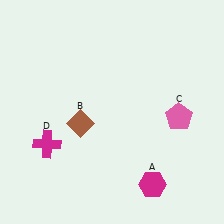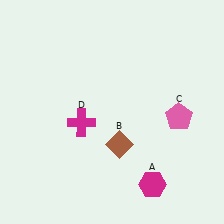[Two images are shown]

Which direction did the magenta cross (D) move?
The magenta cross (D) moved right.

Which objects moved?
The objects that moved are: the brown diamond (B), the magenta cross (D).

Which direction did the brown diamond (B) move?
The brown diamond (B) moved right.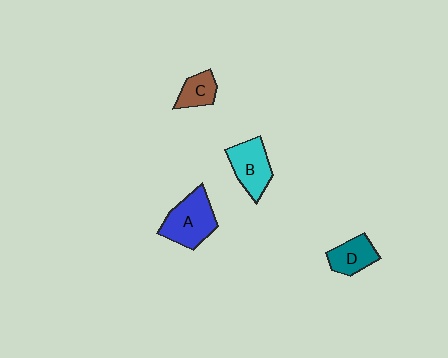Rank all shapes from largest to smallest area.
From largest to smallest: A (blue), B (cyan), D (teal), C (brown).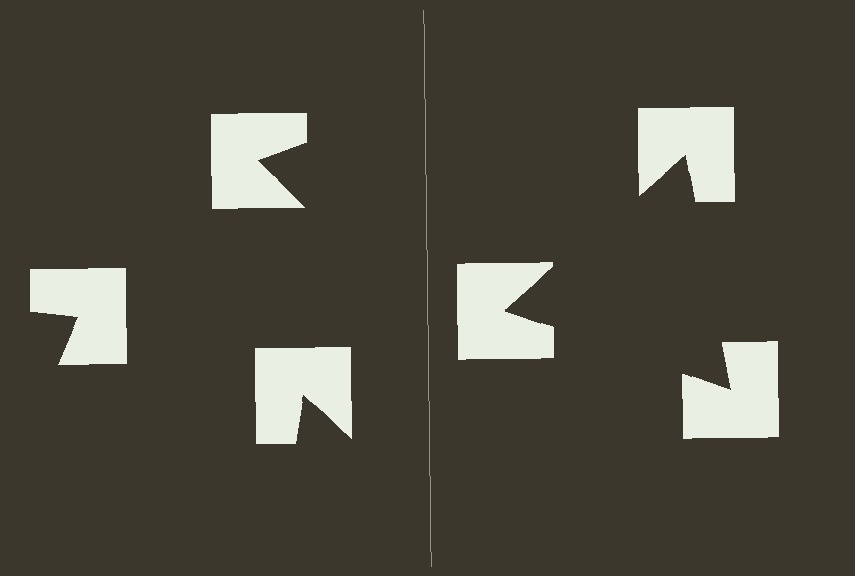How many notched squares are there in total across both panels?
6 — 3 on each side.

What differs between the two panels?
The notched squares are positioned identically on both sides; only the wedge orientations differ. On the right they align to a triangle; on the left they are misaligned.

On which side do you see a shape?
An illusory triangle appears on the right side. On the left side the wedge cuts are rotated, so no coherent shape forms.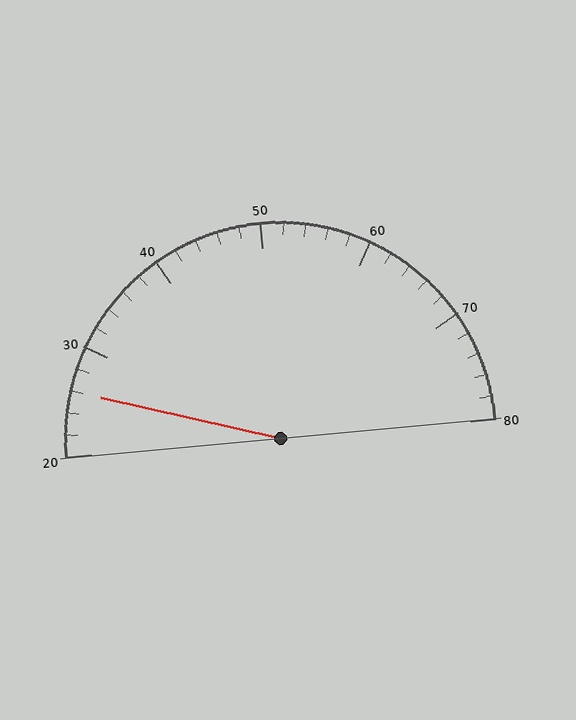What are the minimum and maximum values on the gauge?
The gauge ranges from 20 to 80.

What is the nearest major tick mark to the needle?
The nearest major tick mark is 30.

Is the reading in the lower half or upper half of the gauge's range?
The reading is in the lower half of the range (20 to 80).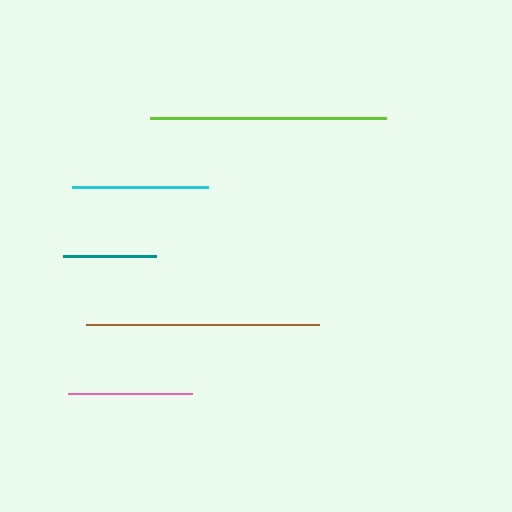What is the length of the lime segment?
The lime segment is approximately 236 pixels long.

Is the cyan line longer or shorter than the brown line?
The brown line is longer than the cyan line.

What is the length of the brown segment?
The brown segment is approximately 234 pixels long.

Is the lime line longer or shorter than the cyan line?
The lime line is longer than the cyan line.